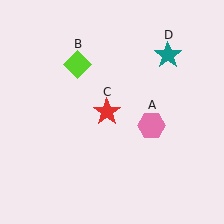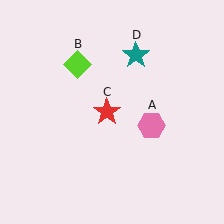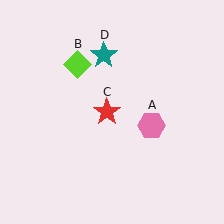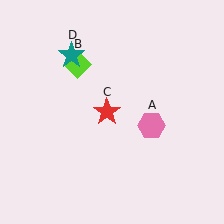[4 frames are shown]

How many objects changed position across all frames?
1 object changed position: teal star (object D).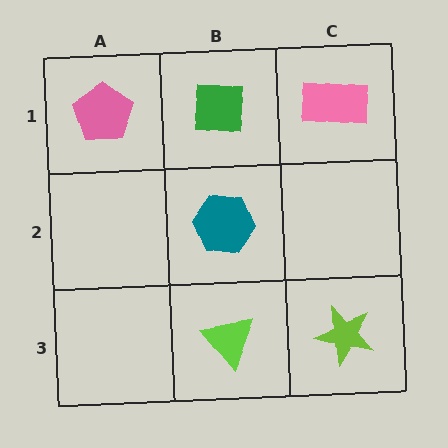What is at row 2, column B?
A teal hexagon.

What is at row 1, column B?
A green square.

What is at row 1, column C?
A pink rectangle.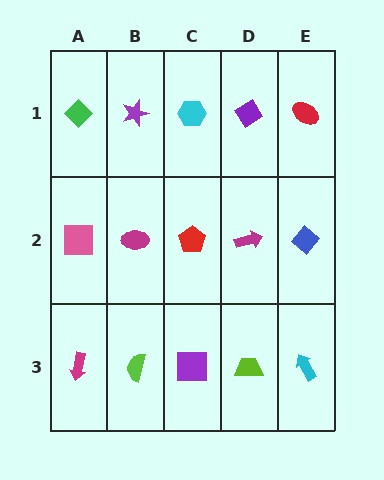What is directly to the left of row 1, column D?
A cyan hexagon.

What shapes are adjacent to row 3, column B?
A magenta ellipse (row 2, column B), a magenta arrow (row 3, column A), a purple square (row 3, column C).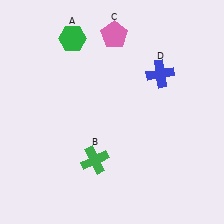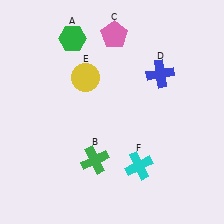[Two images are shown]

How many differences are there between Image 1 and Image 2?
There are 2 differences between the two images.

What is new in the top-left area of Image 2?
A yellow circle (E) was added in the top-left area of Image 2.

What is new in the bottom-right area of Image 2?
A cyan cross (F) was added in the bottom-right area of Image 2.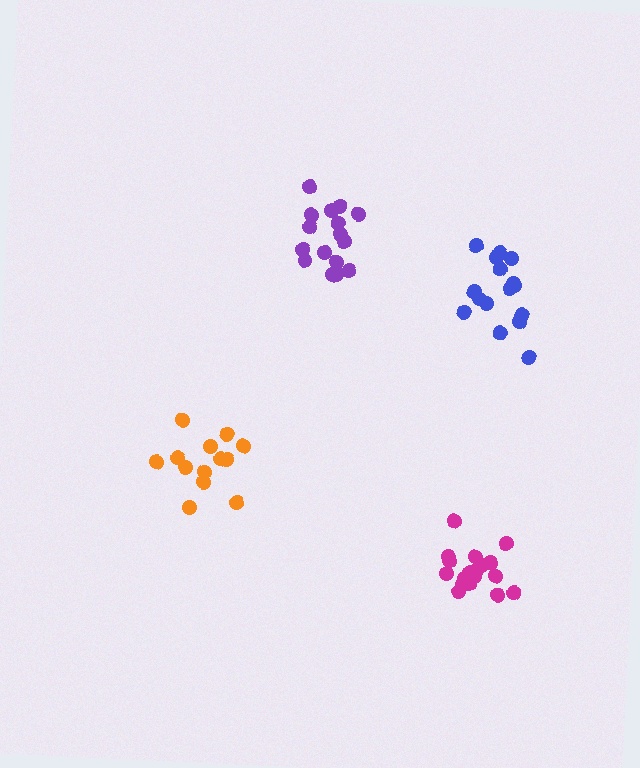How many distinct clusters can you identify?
There are 4 distinct clusters.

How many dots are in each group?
Group 1: 16 dots, Group 2: 18 dots, Group 3: 13 dots, Group 4: 16 dots (63 total).